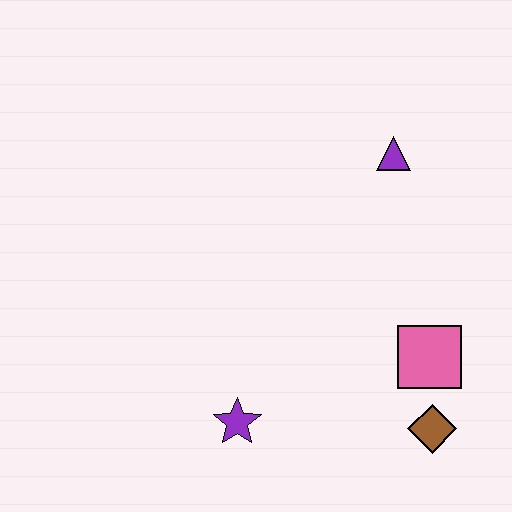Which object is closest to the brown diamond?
The pink square is closest to the brown diamond.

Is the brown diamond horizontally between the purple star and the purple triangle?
No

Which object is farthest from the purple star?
The purple triangle is farthest from the purple star.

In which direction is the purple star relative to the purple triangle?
The purple star is below the purple triangle.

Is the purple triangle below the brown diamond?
No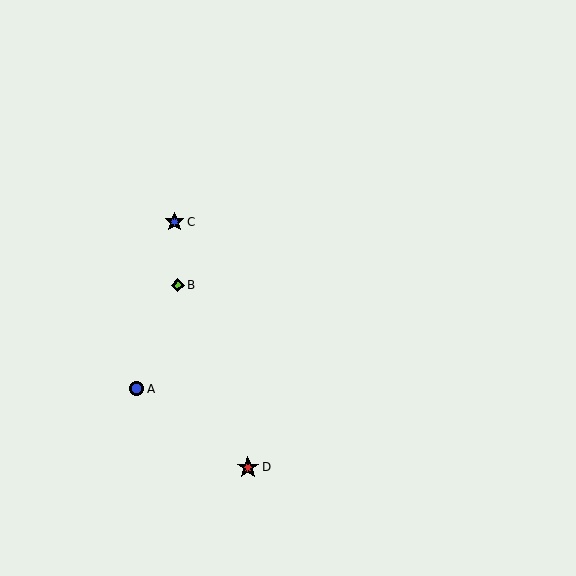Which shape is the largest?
The red star (labeled D) is the largest.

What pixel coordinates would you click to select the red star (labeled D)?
Click at (248, 468) to select the red star D.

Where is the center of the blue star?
The center of the blue star is at (175, 222).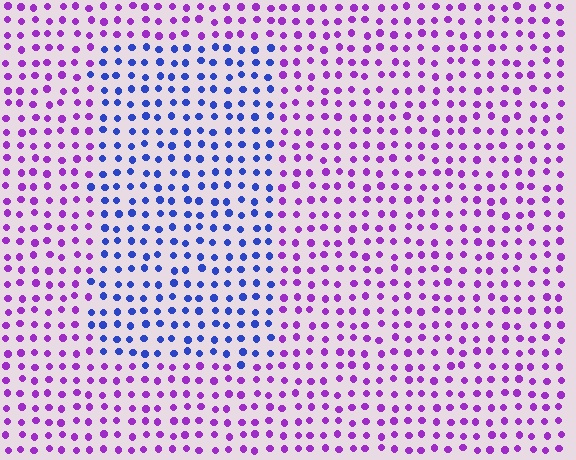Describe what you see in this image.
The image is filled with small purple elements in a uniform arrangement. A rectangle-shaped region is visible where the elements are tinted to a slightly different hue, forming a subtle color boundary.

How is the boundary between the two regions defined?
The boundary is defined purely by a slight shift in hue (about 55 degrees). Spacing, size, and orientation are identical on both sides.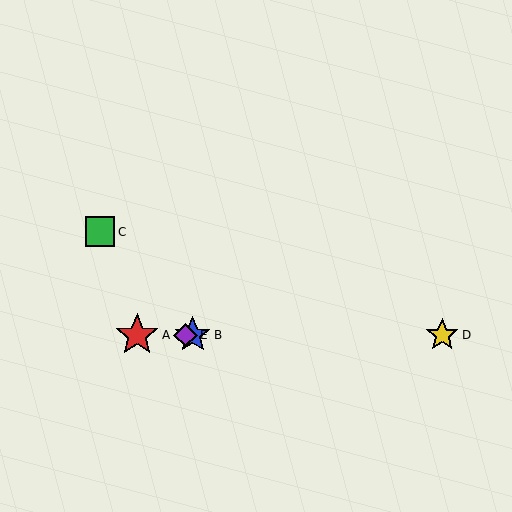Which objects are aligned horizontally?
Objects A, B, D, E are aligned horizontally.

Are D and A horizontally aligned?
Yes, both are at y≈335.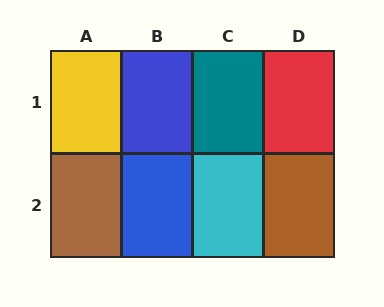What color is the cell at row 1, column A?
Yellow.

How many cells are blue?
2 cells are blue.